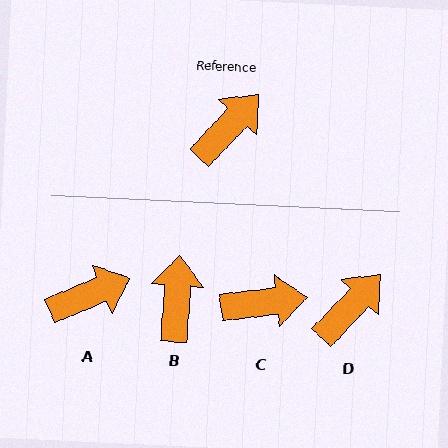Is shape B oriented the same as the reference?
No, it is off by about 39 degrees.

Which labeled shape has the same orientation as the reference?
D.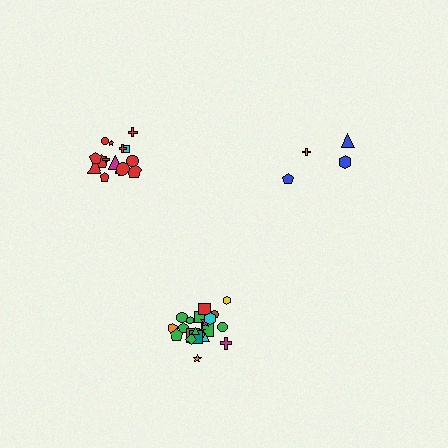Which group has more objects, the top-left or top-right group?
The top-left group.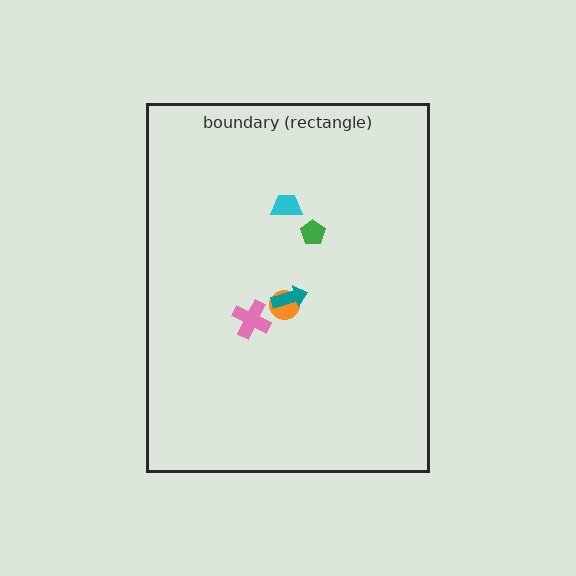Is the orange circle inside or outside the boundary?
Inside.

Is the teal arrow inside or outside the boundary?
Inside.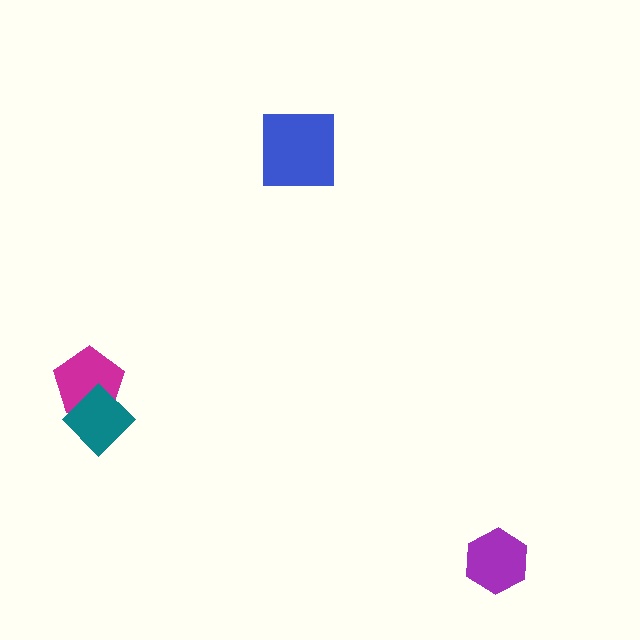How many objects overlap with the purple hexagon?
0 objects overlap with the purple hexagon.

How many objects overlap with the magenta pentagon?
1 object overlaps with the magenta pentagon.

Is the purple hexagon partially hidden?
No, no other shape covers it.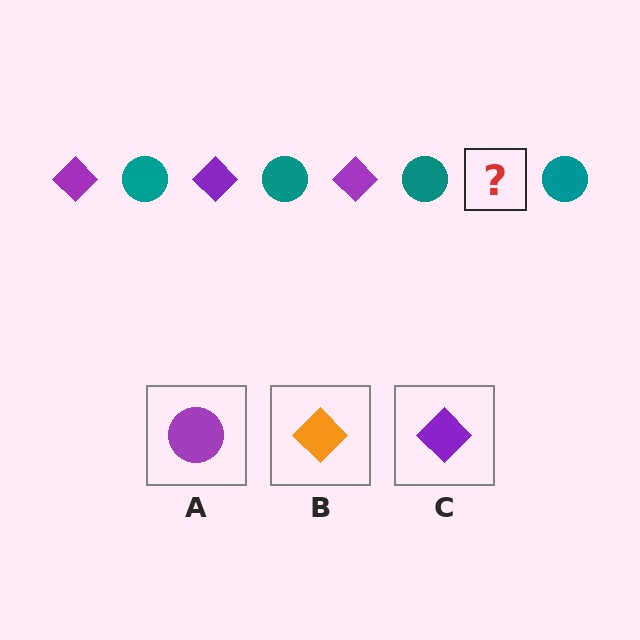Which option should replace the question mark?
Option C.